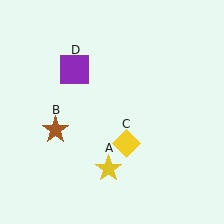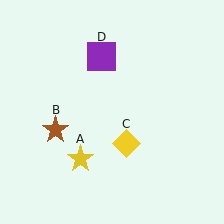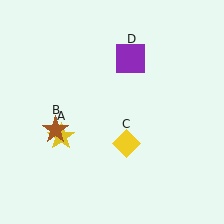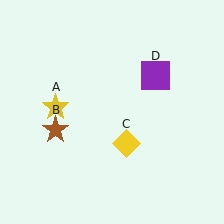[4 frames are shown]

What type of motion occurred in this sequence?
The yellow star (object A), purple square (object D) rotated clockwise around the center of the scene.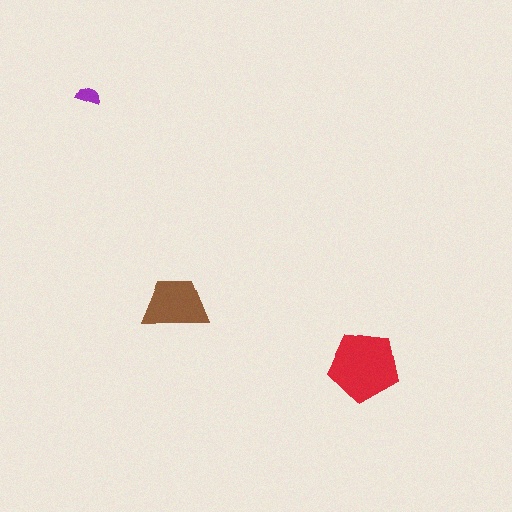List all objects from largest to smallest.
The red pentagon, the brown trapezoid, the purple semicircle.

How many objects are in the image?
There are 3 objects in the image.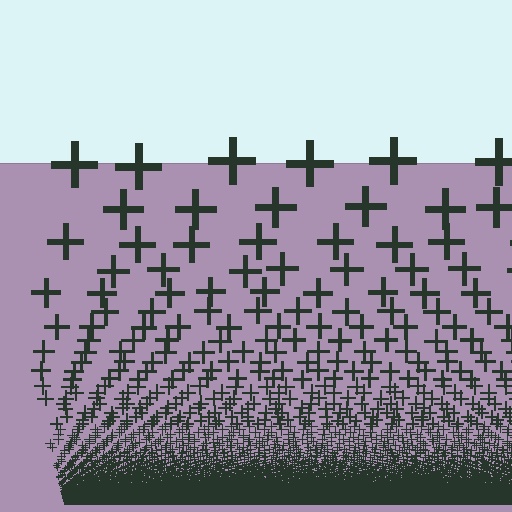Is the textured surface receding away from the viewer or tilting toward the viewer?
The surface appears to tilt toward the viewer. Texture elements get larger and sparser toward the top.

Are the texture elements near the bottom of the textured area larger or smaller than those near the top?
Smaller. The gradient is inverted — elements near the bottom are smaller and denser.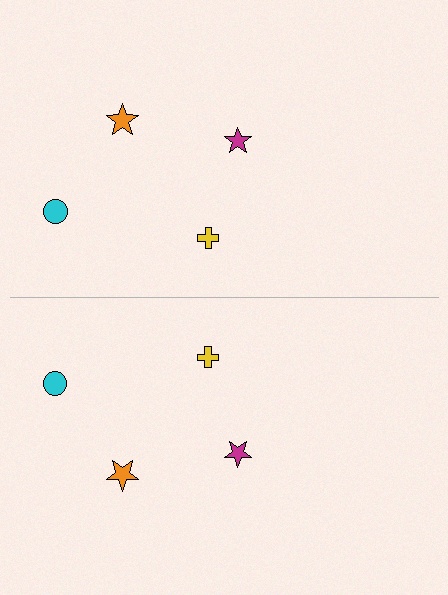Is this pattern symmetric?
Yes, this pattern has bilateral (reflection) symmetry.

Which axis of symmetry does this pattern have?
The pattern has a horizontal axis of symmetry running through the center of the image.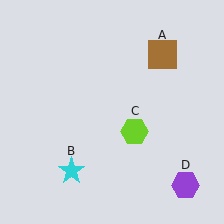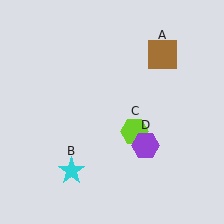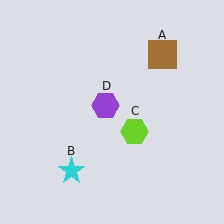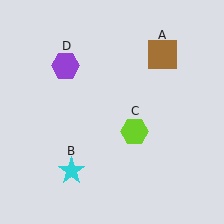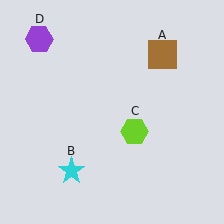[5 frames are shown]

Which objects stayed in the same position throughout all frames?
Brown square (object A) and cyan star (object B) and lime hexagon (object C) remained stationary.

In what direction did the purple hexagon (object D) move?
The purple hexagon (object D) moved up and to the left.